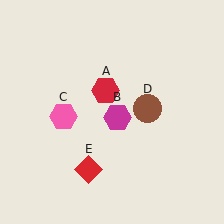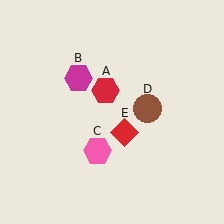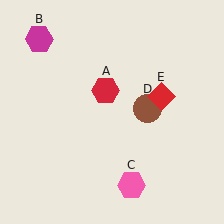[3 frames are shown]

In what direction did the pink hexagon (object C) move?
The pink hexagon (object C) moved down and to the right.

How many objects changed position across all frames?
3 objects changed position: magenta hexagon (object B), pink hexagon (object C), red diamond (object E).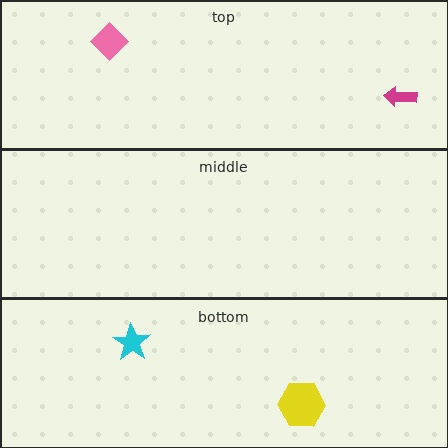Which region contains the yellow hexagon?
The bottom region.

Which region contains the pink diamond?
The top region.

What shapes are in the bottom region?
The cyan star, the yellow hexagon.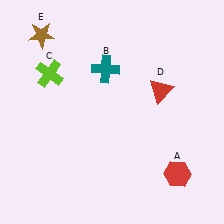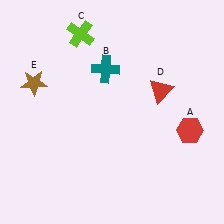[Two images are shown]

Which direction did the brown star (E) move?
The brown star (E) moved down.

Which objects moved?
The objects that moved are: the red hexagon (A), the lime cross (C), the brown star (E).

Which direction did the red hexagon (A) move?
The red hexagon (A) moved up.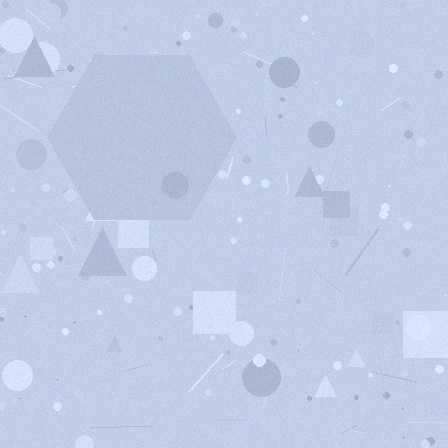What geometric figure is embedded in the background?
A hexagon is embedded in the background.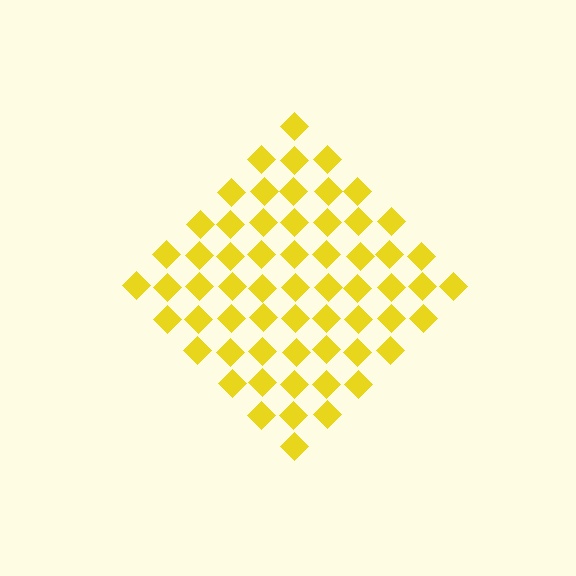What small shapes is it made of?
It is made of small diamonds.